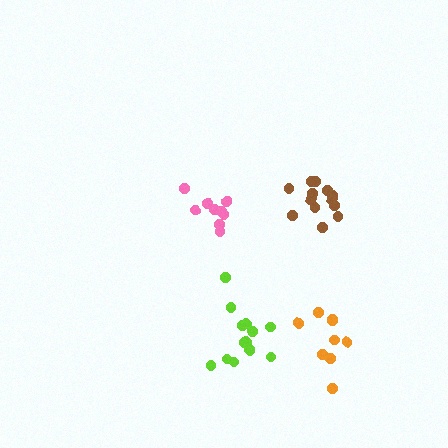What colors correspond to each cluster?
The clusters are colored: orange, lime, brown, pink.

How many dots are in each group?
Group 1: 9 dots, Group 2: 13 dots, Group 3: 13 dots, Group 4: 9 dots (44 total).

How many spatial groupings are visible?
There are 4 spatial groupings.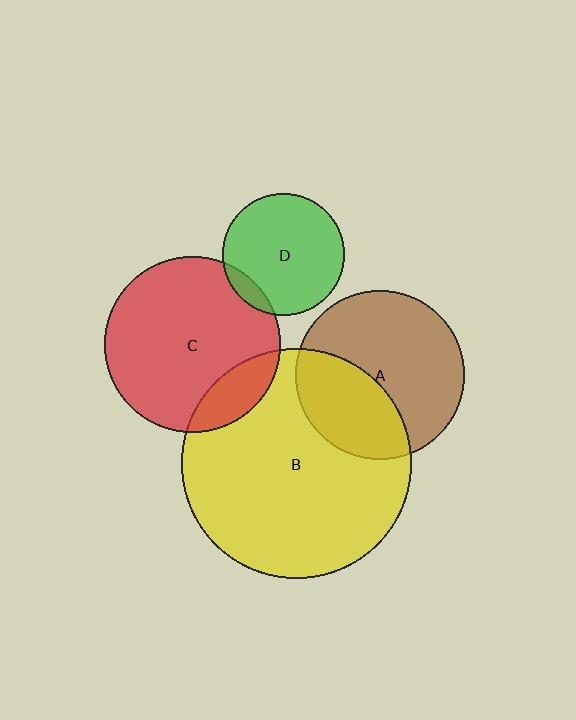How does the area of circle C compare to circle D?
Approximately 2.1 times.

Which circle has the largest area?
Circle B (yellow).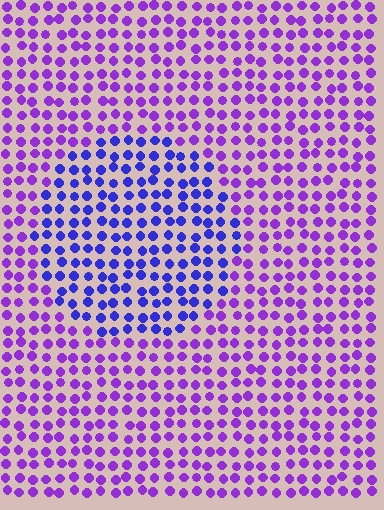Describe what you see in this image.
The image is filled with small purple elements in a uniform arrangement. A circle-shaped region is visible where the elements are tinted to a slightly different hue, forming a subtle color boundary.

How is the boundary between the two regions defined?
The boundary is defined purely by a slight shift in hue (about 35 degrees). Spacing, size, and orientation are identical on both sides.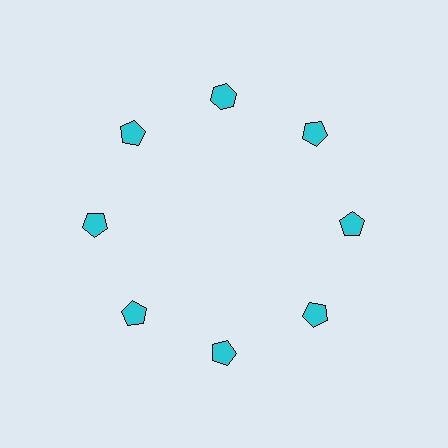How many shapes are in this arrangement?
There are 8 shapes arranged in a ring pattern.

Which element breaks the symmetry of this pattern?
The cyan hexagon at roughly the 12 o'clock position breaks the symmetry. All other shapes are cyan pentagons.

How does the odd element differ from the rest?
It has a different shape: hexagon instead of pentagon.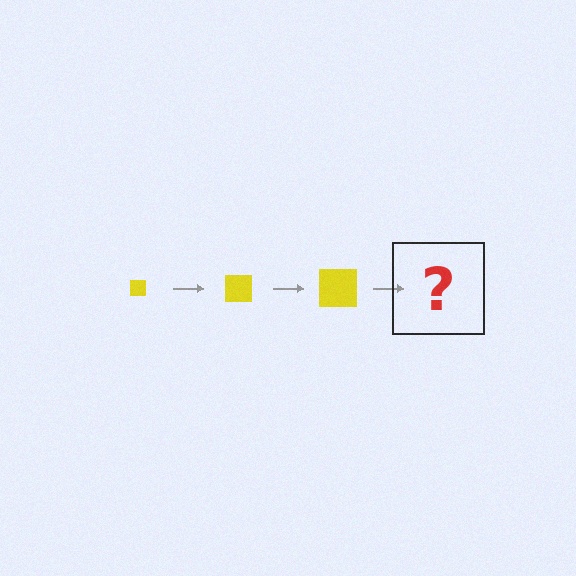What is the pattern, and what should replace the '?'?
The pattern is that the square gets progressively larger each step. The '?' should be a yellow square, larger than the previous one.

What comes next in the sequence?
The next element should be a yellow square, larger than the previous one.